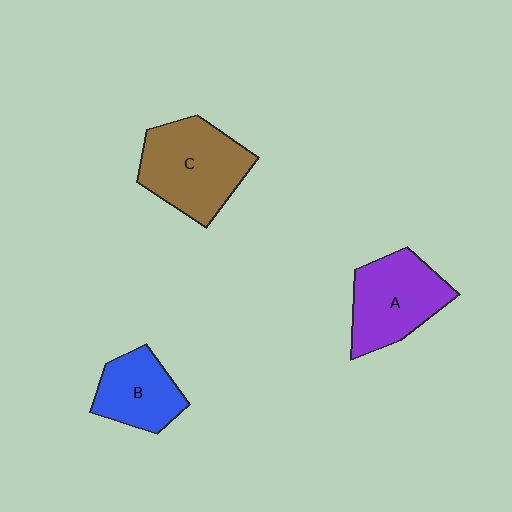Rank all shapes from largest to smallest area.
From largest to smallest: C (brown), A (purple), B (blue).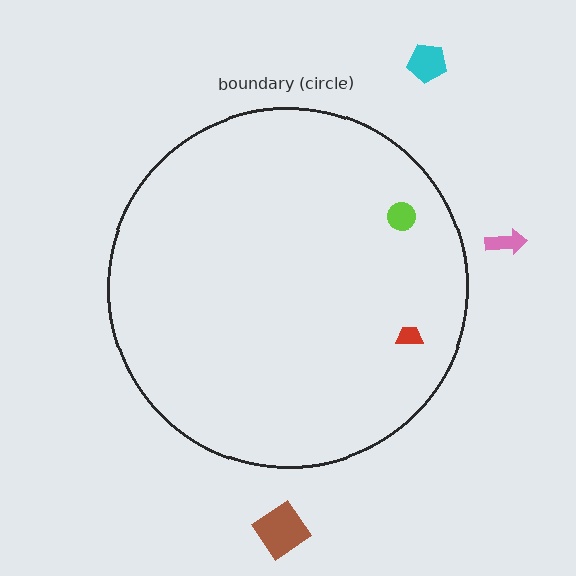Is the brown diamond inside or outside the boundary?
Outside.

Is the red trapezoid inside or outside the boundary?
Inside.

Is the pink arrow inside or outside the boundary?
Outside.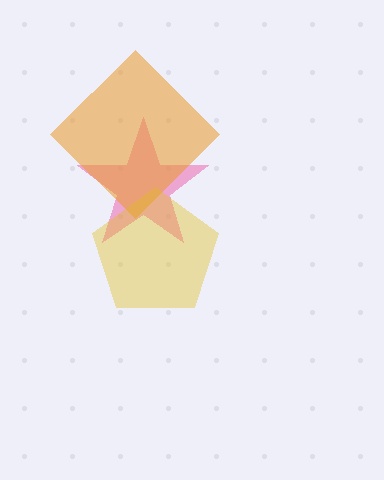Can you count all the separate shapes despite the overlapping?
Yes, there are 3 separate shapes.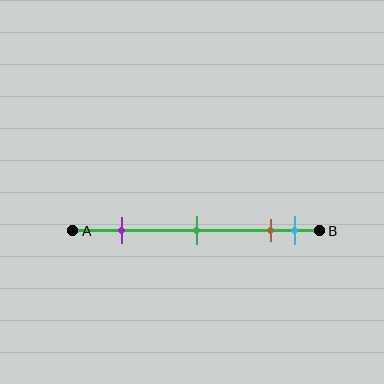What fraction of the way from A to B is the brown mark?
The brown mark is approximately 80% (0.8) of the way from A to B.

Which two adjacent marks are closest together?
The brown and cyan marks are the closest adjacent pair.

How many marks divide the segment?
There are 4 marks dividing the segment.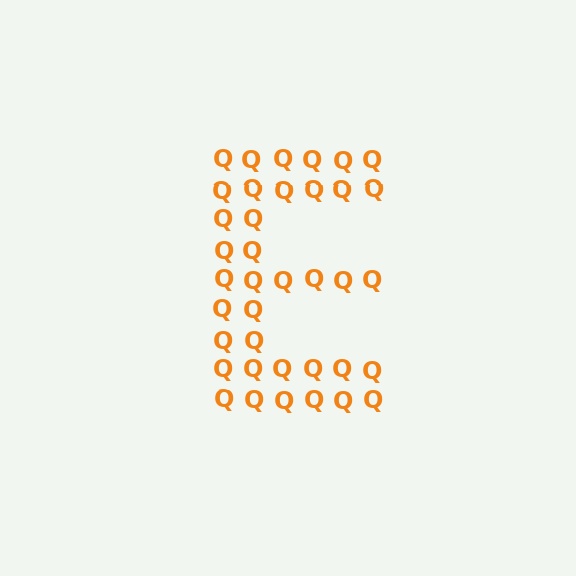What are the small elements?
The small elements are letter Q's.